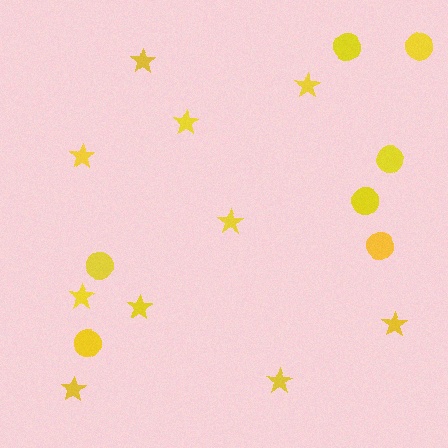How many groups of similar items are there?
There are 2 groups: one group of stars (10) and one group of circles (7).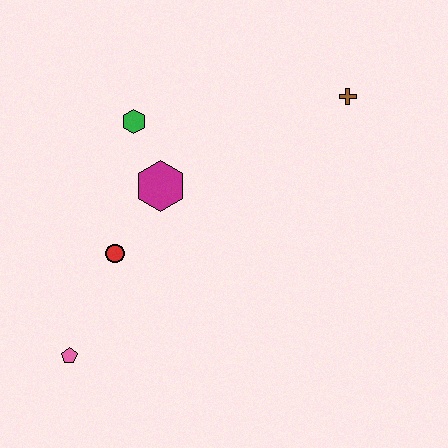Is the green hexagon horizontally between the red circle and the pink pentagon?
No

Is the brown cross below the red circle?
No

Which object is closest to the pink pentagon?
The red circle is closest to the pink pentagon.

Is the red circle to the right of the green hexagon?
No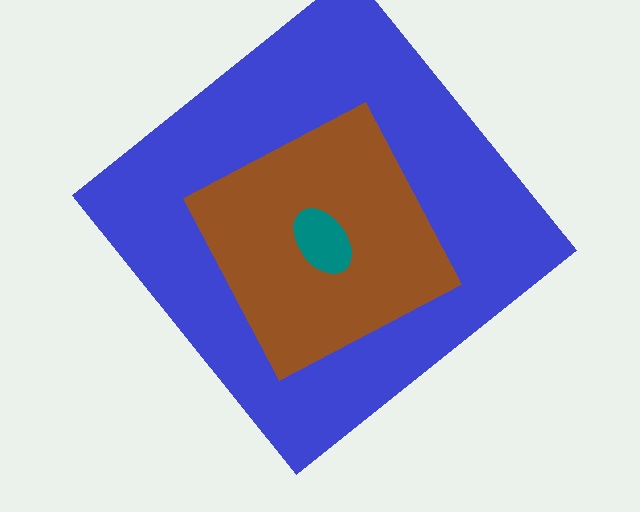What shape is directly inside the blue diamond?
The brown diamond.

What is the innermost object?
The teal ellipse.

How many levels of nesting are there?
3.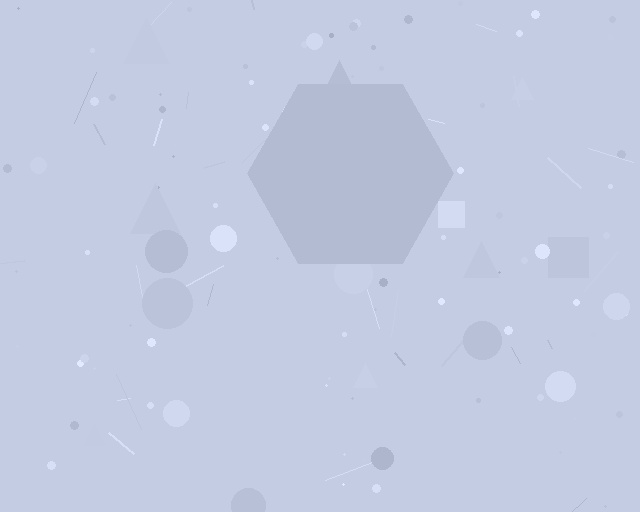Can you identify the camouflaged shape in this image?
The camouflaged shape is a hexagon.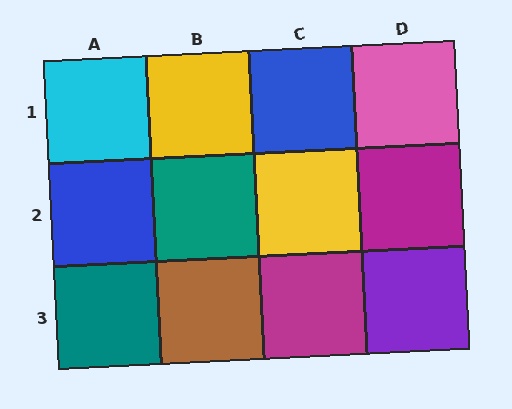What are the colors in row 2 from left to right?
Blue, teal, yellow, magenta.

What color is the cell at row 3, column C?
Magenta.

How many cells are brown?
1 cell is brown.